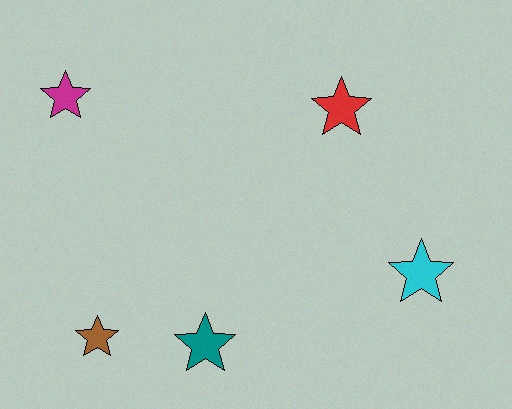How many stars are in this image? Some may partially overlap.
There are 5 stars.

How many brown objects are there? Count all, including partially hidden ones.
There is 1 brown object.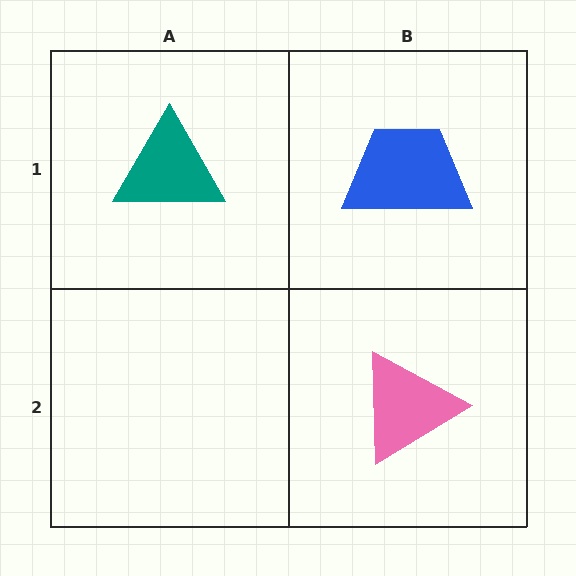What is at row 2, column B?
A pink triangle.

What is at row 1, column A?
A teal triangle.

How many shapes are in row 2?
1 shape.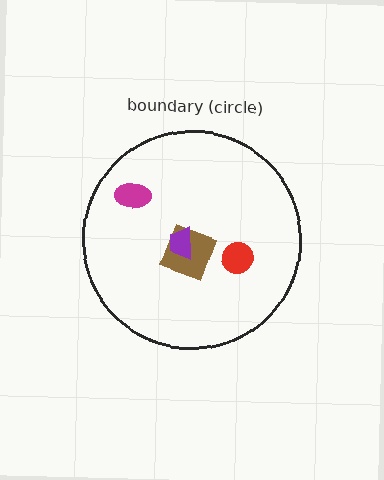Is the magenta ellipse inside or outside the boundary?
Inside.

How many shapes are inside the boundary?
4 inside, 0 outside.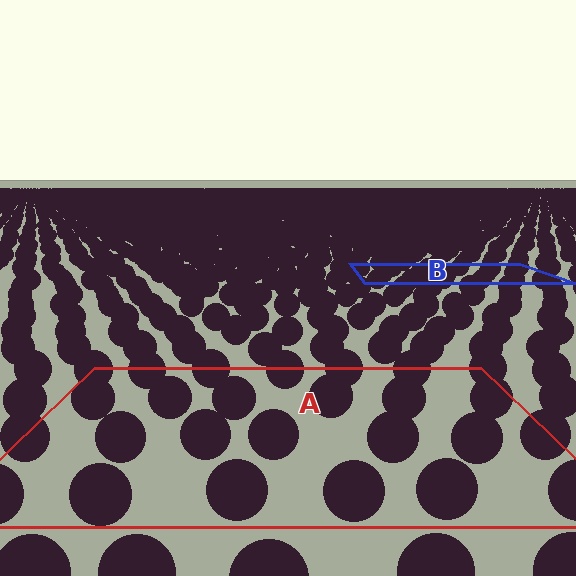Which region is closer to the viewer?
Region A is closer. The texture elements there are larger and more spread out.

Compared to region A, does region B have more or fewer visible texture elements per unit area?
Region B has more texture elements per unit area — they are packed more densely because it is farther away.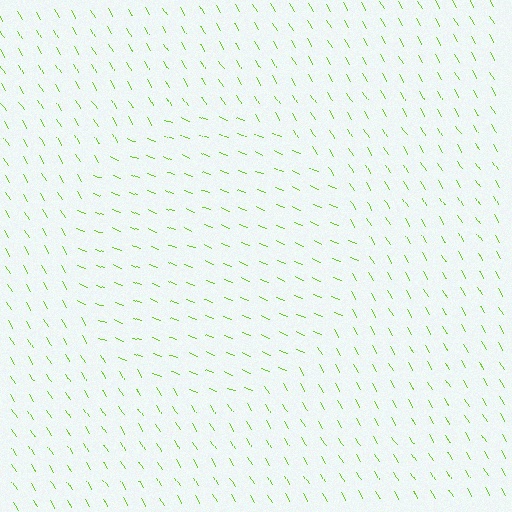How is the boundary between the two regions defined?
The boundary is defined purely by a change in line orientation (approximately 37 degrees difference). All lines are the same color and thickness.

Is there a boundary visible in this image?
Yes, there is a texture boundary formed by a change in line orientation.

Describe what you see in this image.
The image is filled with small lime line segments. A circle region in the image has lines oriented differently from the surrounding lines, creating a visible texture boundary.